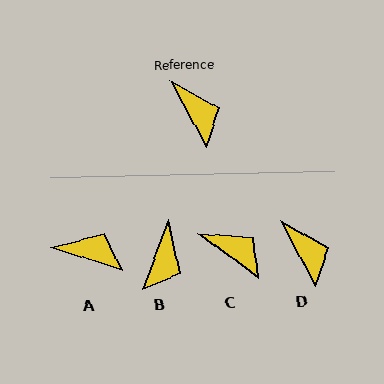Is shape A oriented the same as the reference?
No, it is off by about 45 degrees.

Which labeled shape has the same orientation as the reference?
D.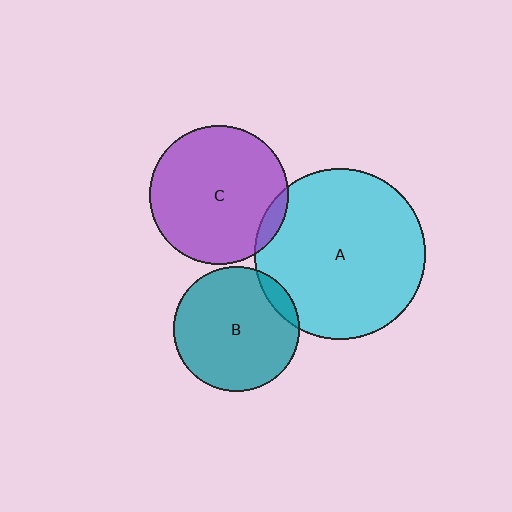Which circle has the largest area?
Circle A (cyan).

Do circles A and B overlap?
Yes.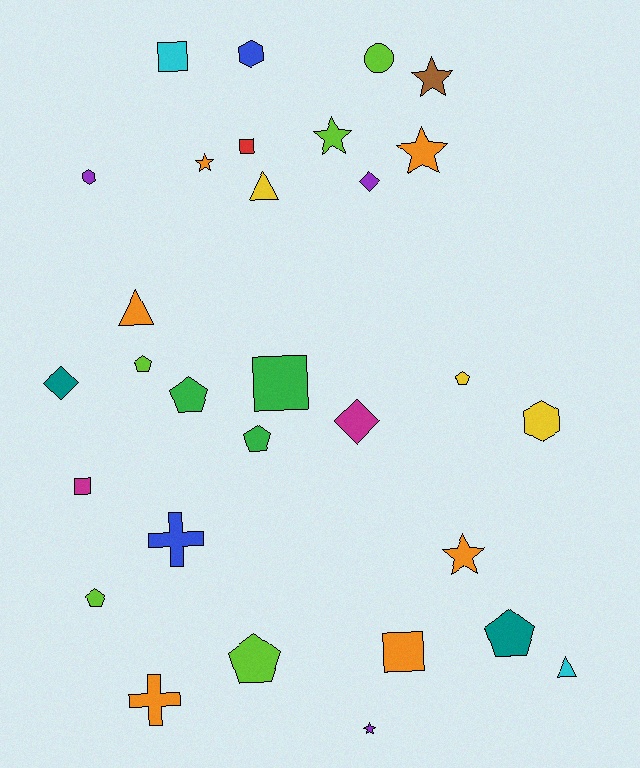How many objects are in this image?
There are 30 objects.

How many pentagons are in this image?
There are 7 pentagons.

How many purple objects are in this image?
There are 3 purple objects.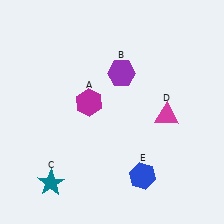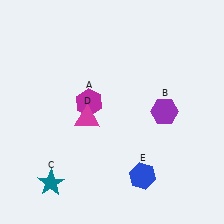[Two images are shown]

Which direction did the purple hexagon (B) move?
The purple hexagon (B) moved right.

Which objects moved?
The objects that moved are: the purple hexagon (B), the magenta triangle (D).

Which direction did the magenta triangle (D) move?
The magenta triangle (D) moved left.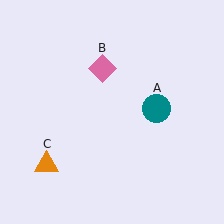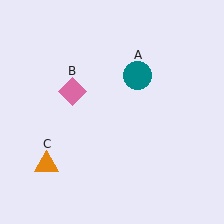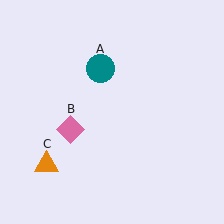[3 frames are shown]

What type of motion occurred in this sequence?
The teal circle (object A), pink diamond (object B) rotated counterclockwise around the center of the scene.